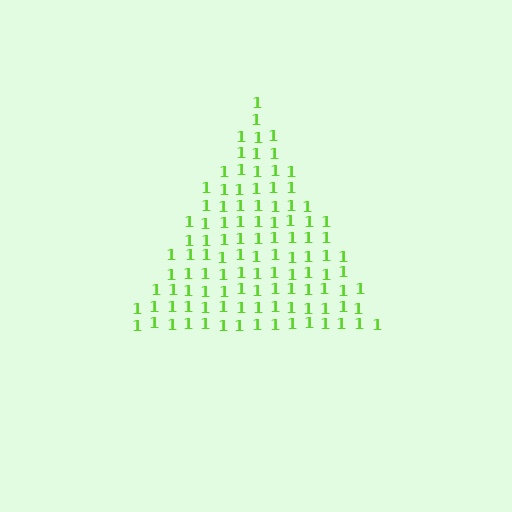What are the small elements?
The small elements are digit 1's.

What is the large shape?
The large shape is a triangle.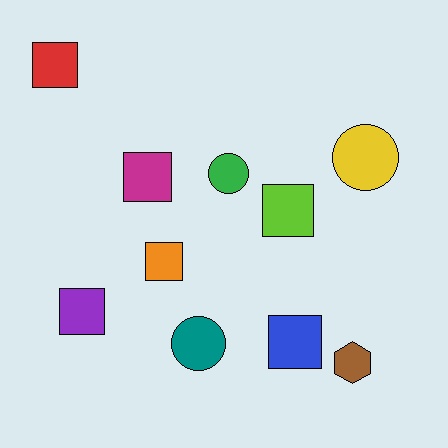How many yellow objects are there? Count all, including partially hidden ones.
There is 1 yellow object.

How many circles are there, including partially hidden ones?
There are 3 circles.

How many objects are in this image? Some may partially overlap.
There are 10 objects.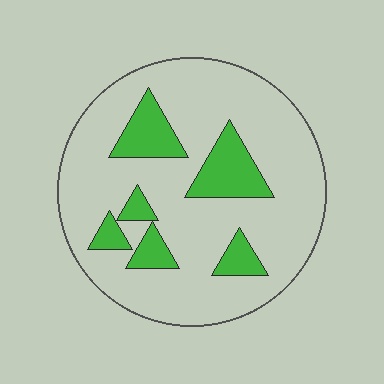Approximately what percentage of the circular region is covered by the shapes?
Approximately 20%.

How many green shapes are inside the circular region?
6.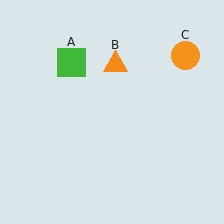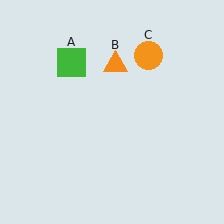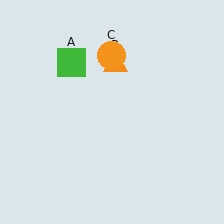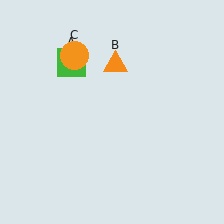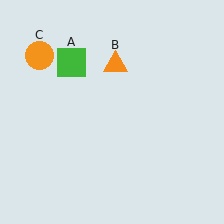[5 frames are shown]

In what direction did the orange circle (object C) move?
The orange circle (object C) moved left.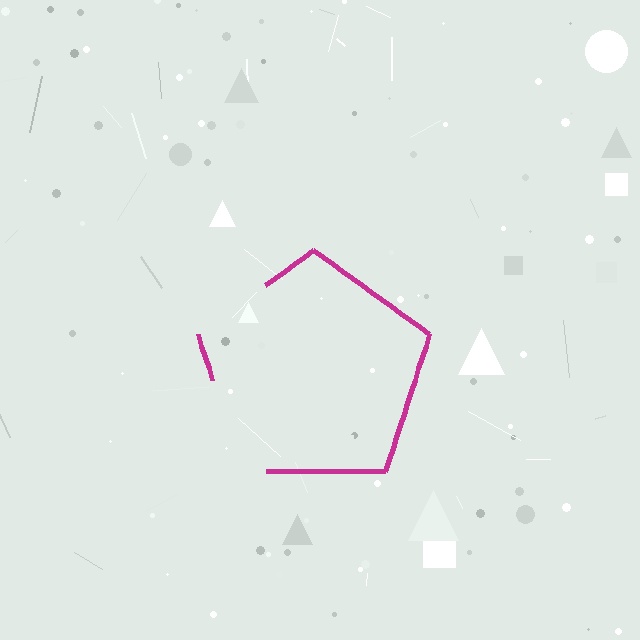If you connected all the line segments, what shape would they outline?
They would outline a pentagon.